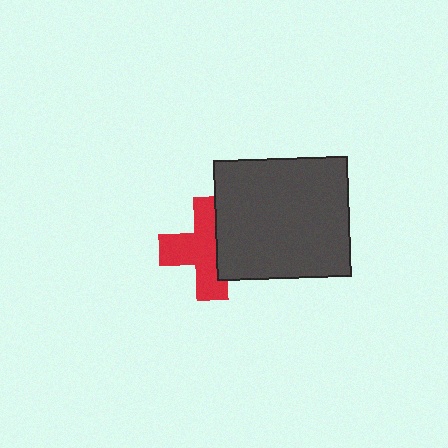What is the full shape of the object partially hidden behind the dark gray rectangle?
The partially hidden object is a red cross.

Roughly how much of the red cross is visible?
About half of it is visible (roughly 64%).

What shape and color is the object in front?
The object in front is a dark gray rectangle.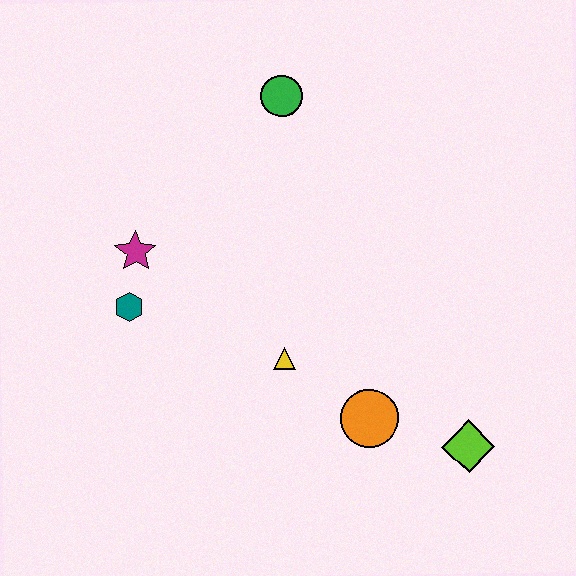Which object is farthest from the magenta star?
The lime diamond is farthest from the magenta star.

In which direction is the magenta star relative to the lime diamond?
The magenta star is to the left of the lime diamond.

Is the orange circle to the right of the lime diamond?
No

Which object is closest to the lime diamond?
The orange circle is closest to the lime diamond.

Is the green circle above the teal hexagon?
Yes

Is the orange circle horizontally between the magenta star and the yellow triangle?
No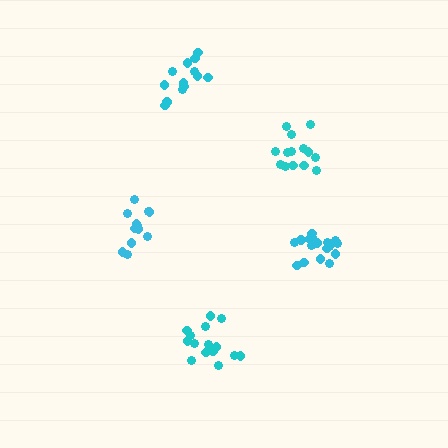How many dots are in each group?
Group 1: 12 dots, Group 2: 17 dots, Group 3: 13 dots, Group 4: 15 dots, Group 5: 14 dots (71 total).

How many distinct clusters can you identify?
There are 5 distinct clusters.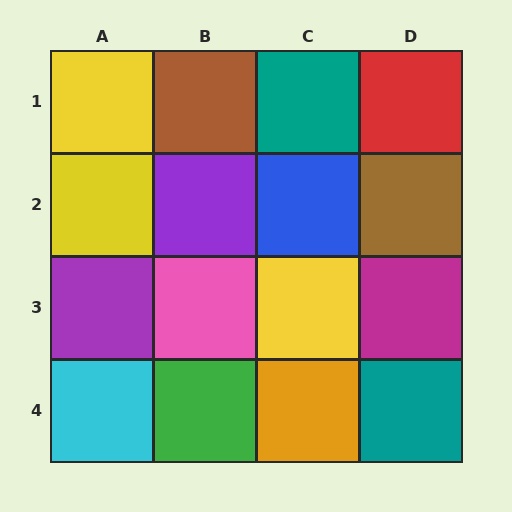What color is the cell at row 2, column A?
Yellow.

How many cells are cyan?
1 cell is cyan.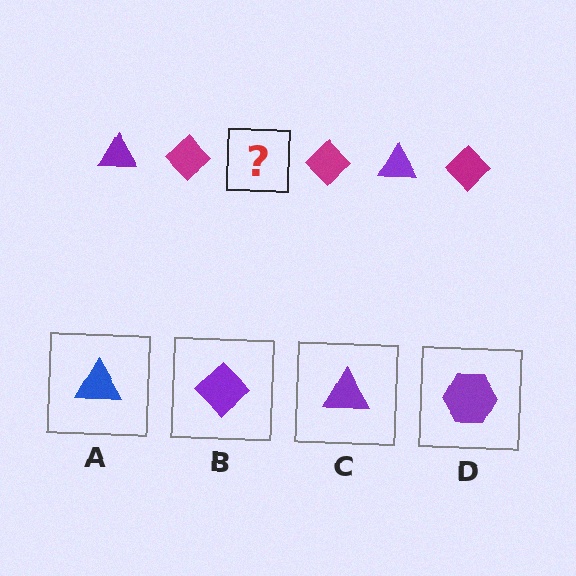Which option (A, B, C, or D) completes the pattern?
C.